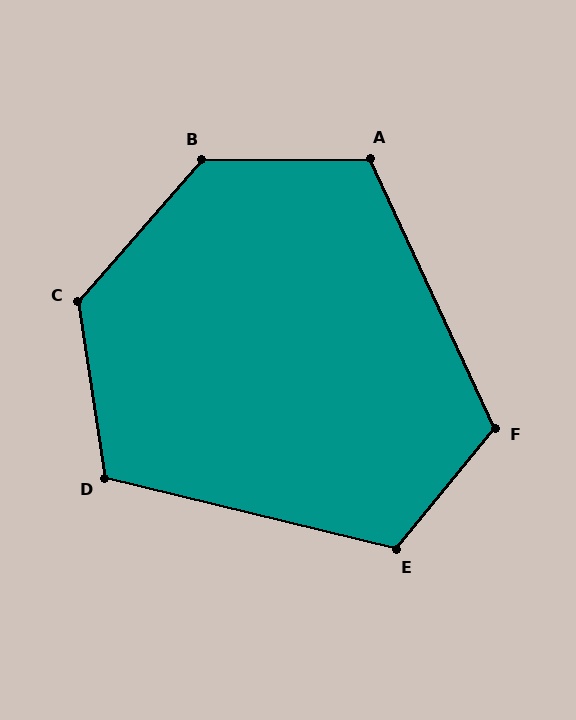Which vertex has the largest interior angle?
B, at approximately 132 degrees.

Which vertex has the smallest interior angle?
D, at approximately 112 degrees.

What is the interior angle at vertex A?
Approximately 114 degrees (obtuse).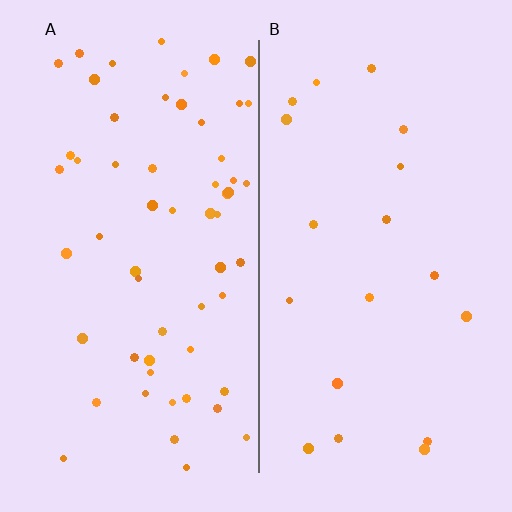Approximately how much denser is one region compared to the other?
Approximately 3.0× — region A over region B.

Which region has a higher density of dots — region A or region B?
A (the left).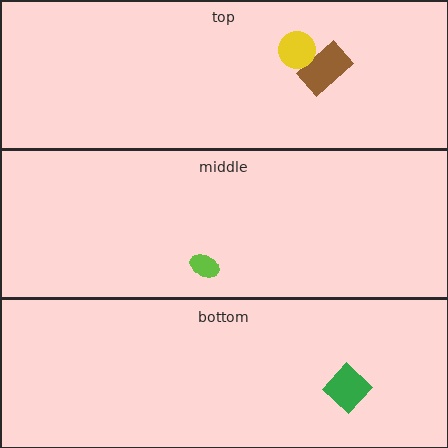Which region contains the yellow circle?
The top region.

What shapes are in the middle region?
The lime ellipse.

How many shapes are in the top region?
2.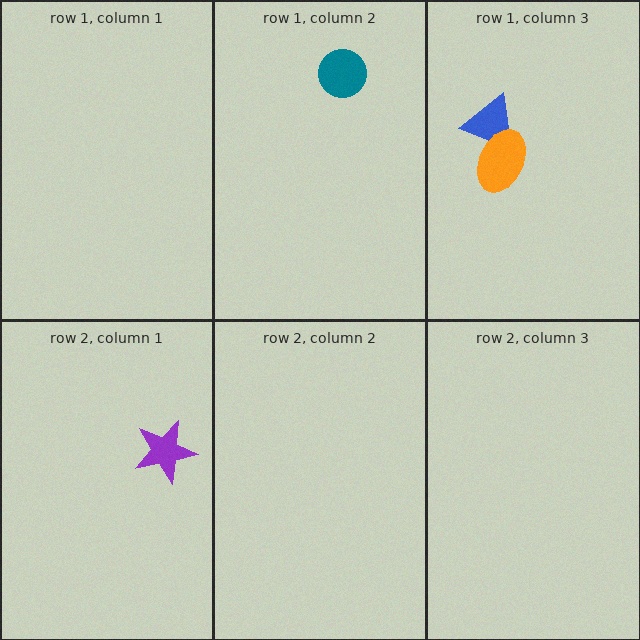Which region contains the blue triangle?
The row 1, column 3 region.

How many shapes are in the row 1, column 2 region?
1.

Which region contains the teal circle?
The row 1, column 2 region.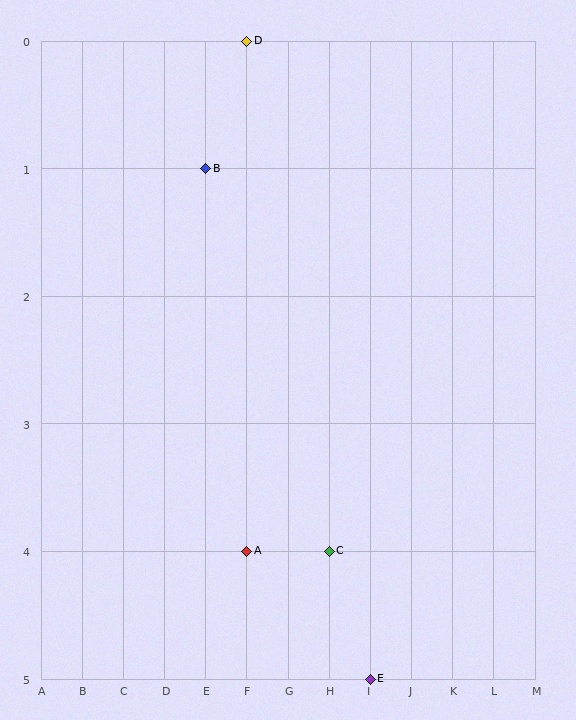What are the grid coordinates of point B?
Point B is at grid coordinates (E, 1).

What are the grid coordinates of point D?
Point D is at grid coordinates (F, 0).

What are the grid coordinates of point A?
Point A is at grid coordinates (F, 4).